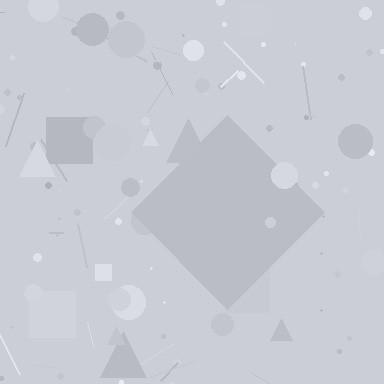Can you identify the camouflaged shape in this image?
The camouflaged shape is a diamond.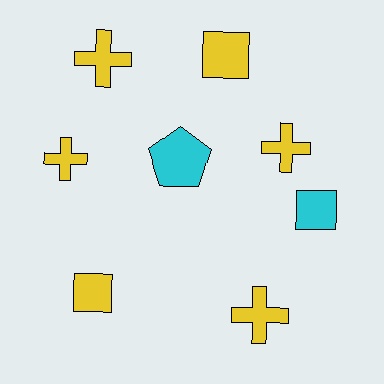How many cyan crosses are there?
There are no cyan crosses.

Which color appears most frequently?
Yellow, with 6 objects.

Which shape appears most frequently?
Cross, with 4 objects.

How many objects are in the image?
There are 8 objects.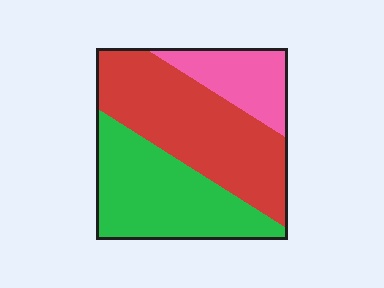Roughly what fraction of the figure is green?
Green takes up between a quarter and a half of the figure.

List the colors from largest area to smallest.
From largest to smallest: red, green, pink.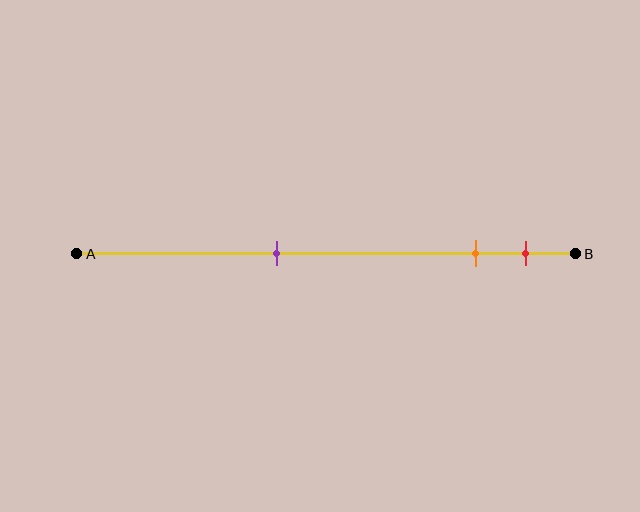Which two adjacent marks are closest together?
The orange and red marks are the closest adjacent pair.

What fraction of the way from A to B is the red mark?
The red mark is approximately 90% (0.9) of the way from A to B.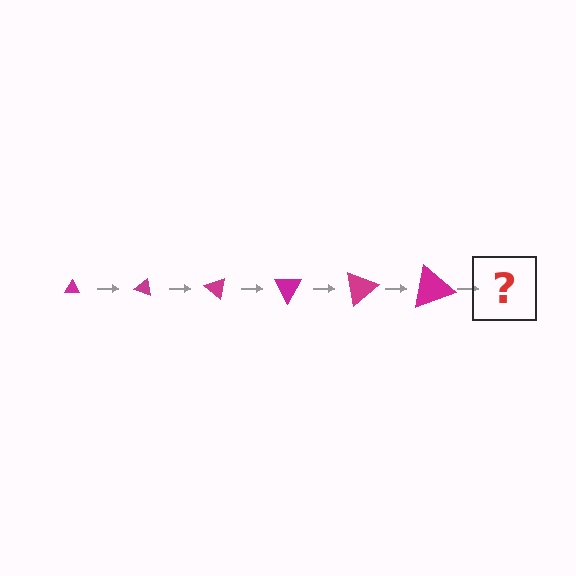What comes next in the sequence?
The next element should be a triangle, larger than the previous one and rotated 120 degrees from the start.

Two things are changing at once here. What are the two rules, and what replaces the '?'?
The two rules are that the triangle grows larger each step and it rotates 20 degrees each step. The '?' should be a triangle, larger than the previous one and rotated 120 degrees from the start.